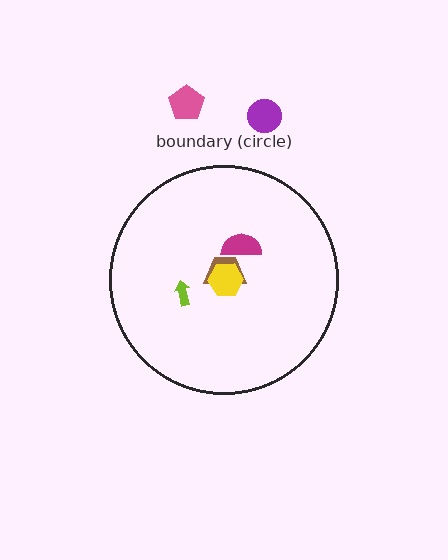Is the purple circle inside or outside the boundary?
Outside.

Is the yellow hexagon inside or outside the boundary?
Inside.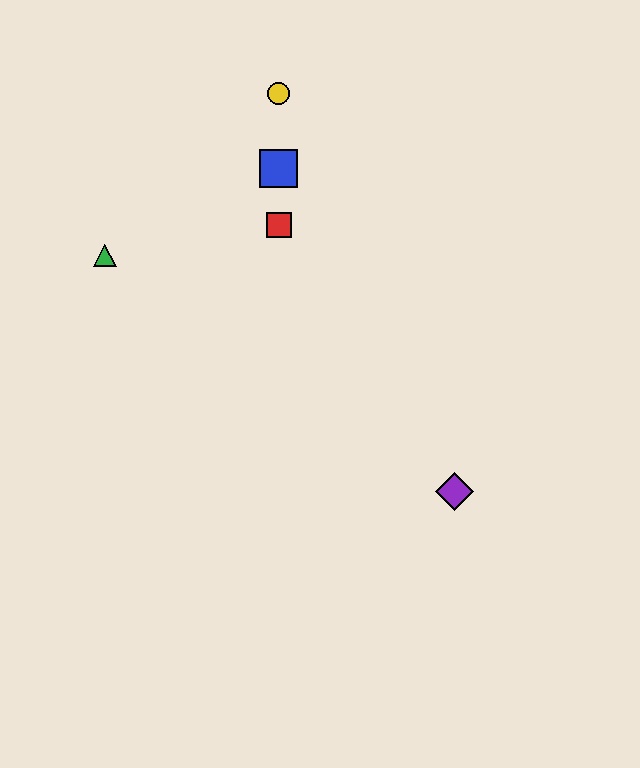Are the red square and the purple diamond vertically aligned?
No, the red square is at x≈279 and the purple diamond is at x≈454.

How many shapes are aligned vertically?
3 shapes (the red square, the blue square, the yellow circle) are aligned vertically.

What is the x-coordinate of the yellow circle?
The yellow circle is at x≈279.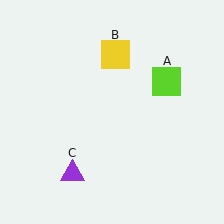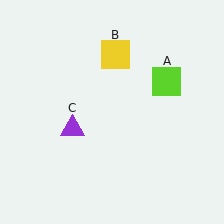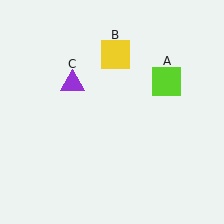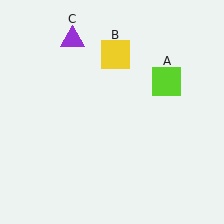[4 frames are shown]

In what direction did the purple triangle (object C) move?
The purple triangle (object C) moved up.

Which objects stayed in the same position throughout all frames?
Lime square (object A) and yellow square (object B) remained stationary.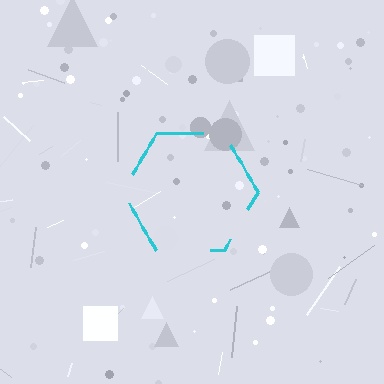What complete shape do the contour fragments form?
The contour fragments form a hexagon.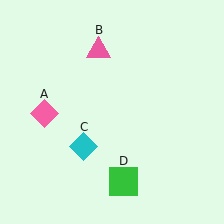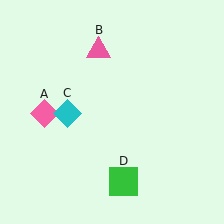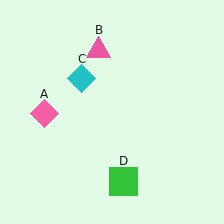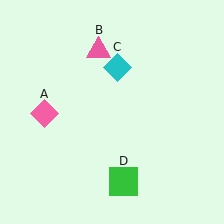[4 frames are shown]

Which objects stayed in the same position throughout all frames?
Pink diamond (object A) and pink triangle (object B) and green square (object D) remained stationary.